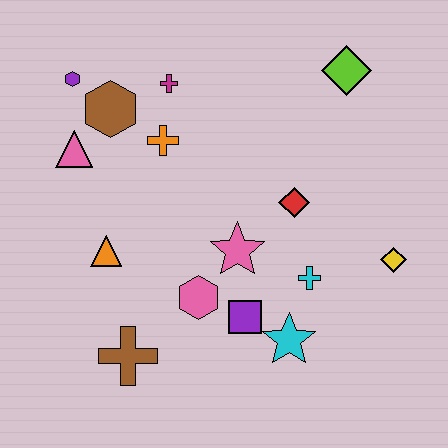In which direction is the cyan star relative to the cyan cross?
The cyan star is below the cyan cross.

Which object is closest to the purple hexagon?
The brown hexagon is closest to the purple hexagon.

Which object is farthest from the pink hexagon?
The lime diamond is farthest from the pink hexagon.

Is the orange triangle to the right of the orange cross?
No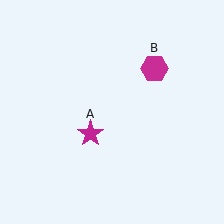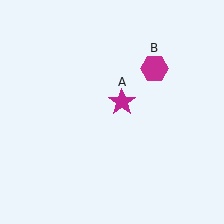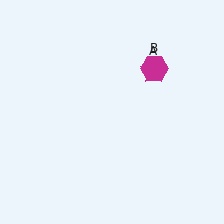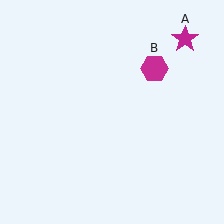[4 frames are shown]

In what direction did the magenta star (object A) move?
The magenta star (object A) moved up and to the right.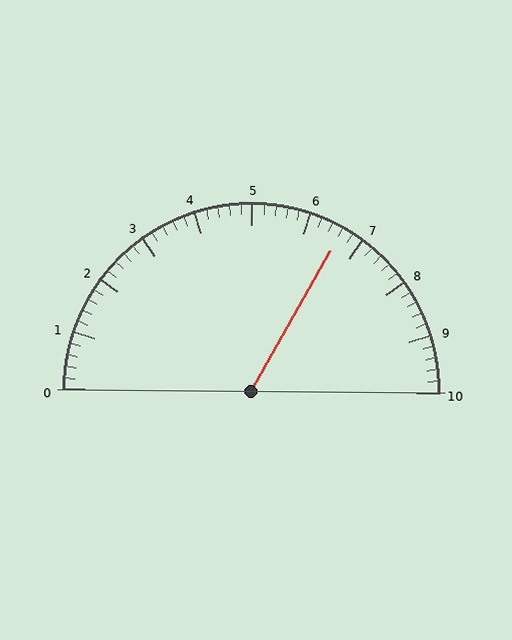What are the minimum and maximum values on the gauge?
The gauge ranges from 0 to 10.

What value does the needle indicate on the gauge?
The needle indicates approximately 6.6.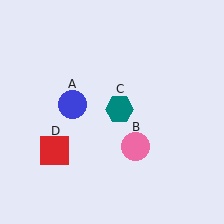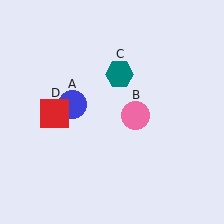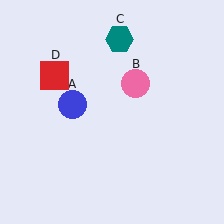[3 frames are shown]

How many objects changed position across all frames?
3 objects changed position: pink circle (object B), teal hexagon (object C), red square (object D).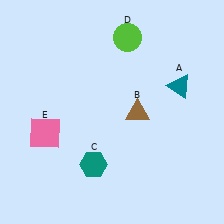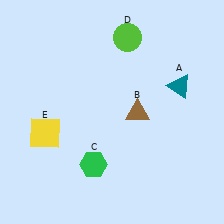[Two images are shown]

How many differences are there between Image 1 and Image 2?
There are 2 differences between the two images.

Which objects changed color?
C changed from teal to green. E changed from pink to yellow.